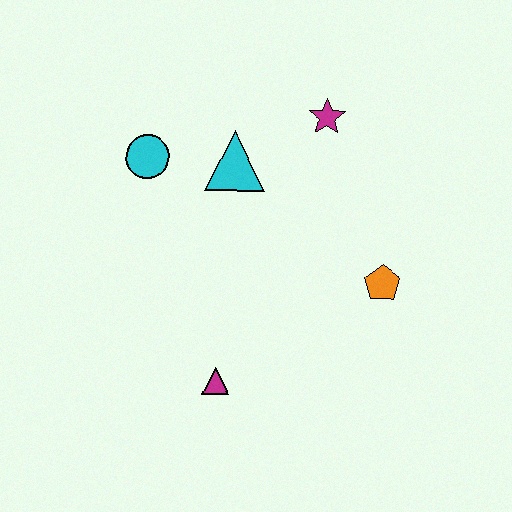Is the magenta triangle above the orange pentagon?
No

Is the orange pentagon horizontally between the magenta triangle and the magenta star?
No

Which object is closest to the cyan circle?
The cyan triangle is closest to the cyan circle.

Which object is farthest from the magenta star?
The magenta triangle is farthest from the magenta star.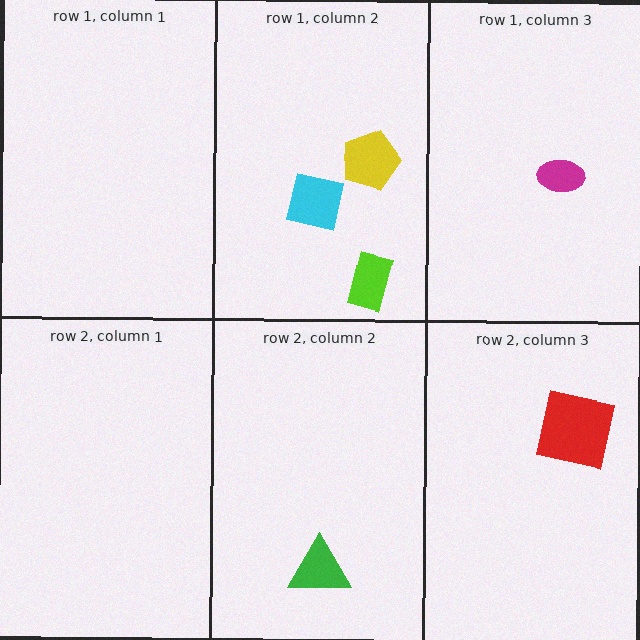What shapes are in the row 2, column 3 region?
The red square.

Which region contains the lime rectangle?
The row 1, column 2 region.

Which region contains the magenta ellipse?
The row 1, column 3 region.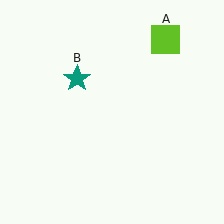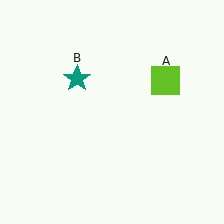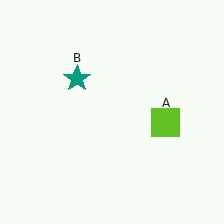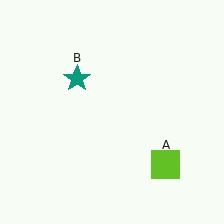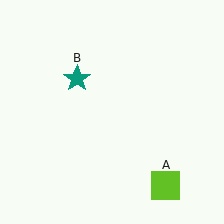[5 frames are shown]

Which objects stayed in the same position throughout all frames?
Teal star (object B) remained stationary.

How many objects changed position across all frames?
1 object changed position: lime square (object A).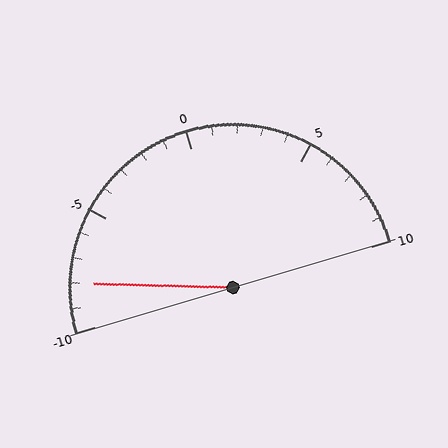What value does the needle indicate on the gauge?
The needle indicates approximately -8.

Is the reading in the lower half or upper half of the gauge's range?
The reading is in the lower half of the range (-10 to 10).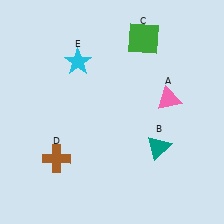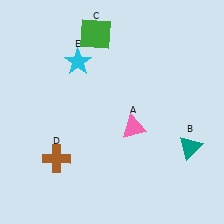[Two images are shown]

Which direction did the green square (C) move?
The green square (C) moved left.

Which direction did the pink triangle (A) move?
The pink triangle (A) moved left.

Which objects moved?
The objects that moved are: the pink triangle (A), the teal triangle (B), the green square (C).